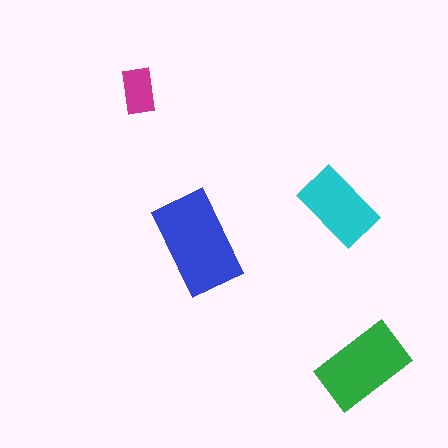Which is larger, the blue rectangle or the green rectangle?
The blue one.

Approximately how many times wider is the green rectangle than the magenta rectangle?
About 2 times wider.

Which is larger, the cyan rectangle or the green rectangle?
The green one.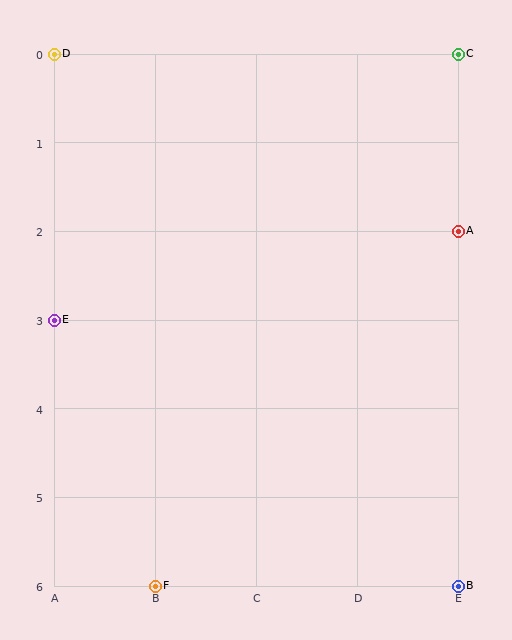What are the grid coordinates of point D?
Point D is at grid coordinates (A, 0).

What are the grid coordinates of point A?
Point A is at grid coordinates (E, 2).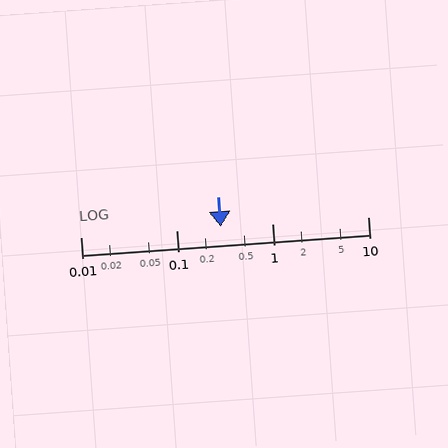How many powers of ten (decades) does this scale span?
The scale spans 3 decades, from 0.01 to 10.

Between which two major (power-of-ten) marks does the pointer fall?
The pointer is between 0.1 and 1.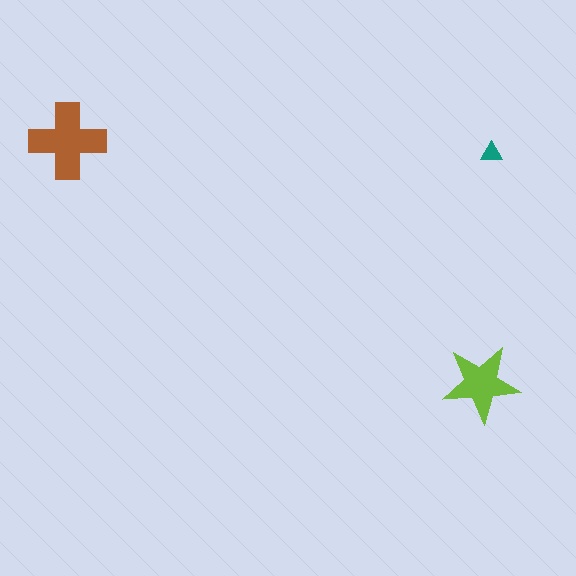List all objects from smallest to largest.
The teal triangle, the lime star, the brown cross.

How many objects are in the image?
There are 3 objects in the image.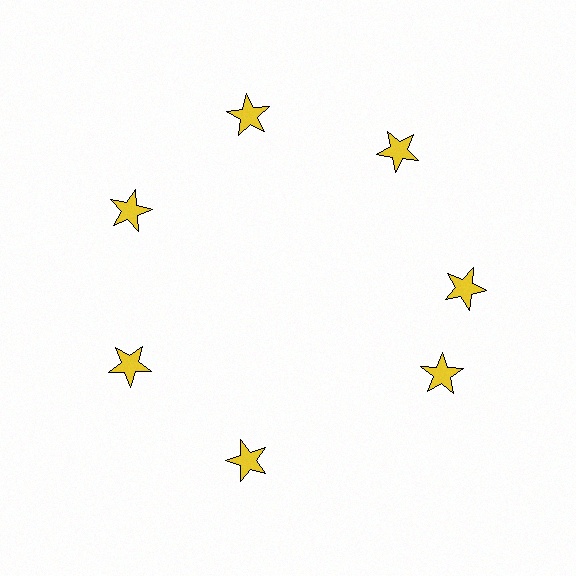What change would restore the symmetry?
The symmetry would be restored by rotating it back into even spacing with its neighbors so that all 7 stars sit at equal angles and equal distance from the center.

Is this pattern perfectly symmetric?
No. The 7 yellow stars are arranged in a ring, but one element near the 5 o'clock position is rotated out of alignment along the ring, breaking the 7-fold rotational symmetry.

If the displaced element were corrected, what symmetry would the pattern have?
It would have 7-fold rotational symmetry — the pattern would map onto itself every 51 degrees.